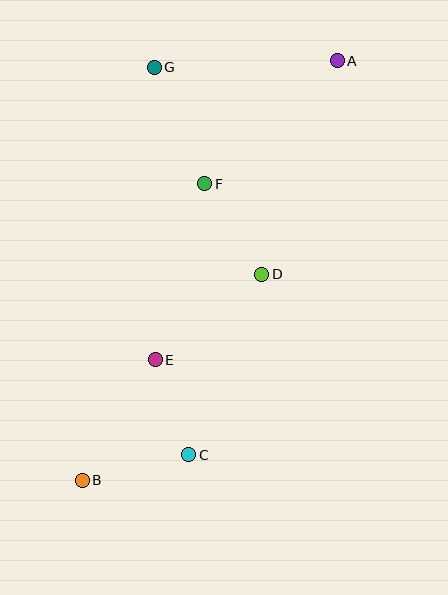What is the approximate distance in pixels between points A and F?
The distance between A and F is approximately 181 pixels.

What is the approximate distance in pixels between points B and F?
The distance between B and F is approximately 321 pixels.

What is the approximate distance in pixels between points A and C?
The distance between A and C is approximately 421 pixels.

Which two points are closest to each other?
Points C and E are closest to each other.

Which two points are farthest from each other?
Points A and B are farthest from each other.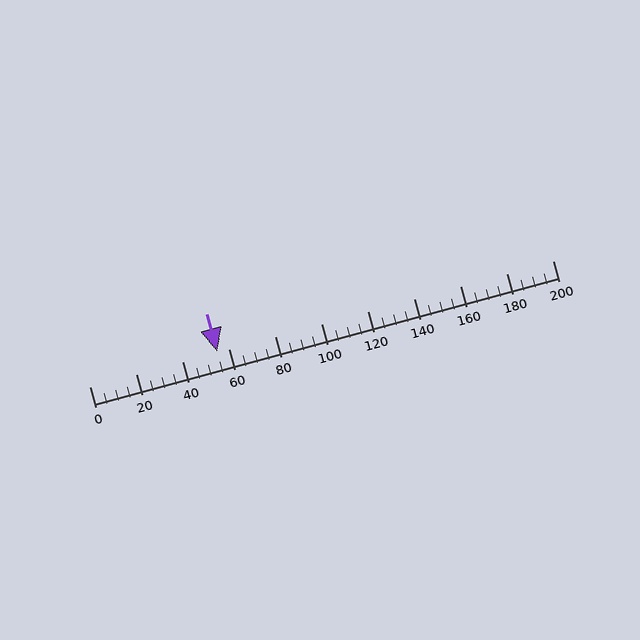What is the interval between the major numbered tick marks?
The major tick marks are spaced 20 units apart.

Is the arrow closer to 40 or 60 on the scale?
The arrow is closer to 60.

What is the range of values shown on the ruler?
The ruler shows values from 0 to 200.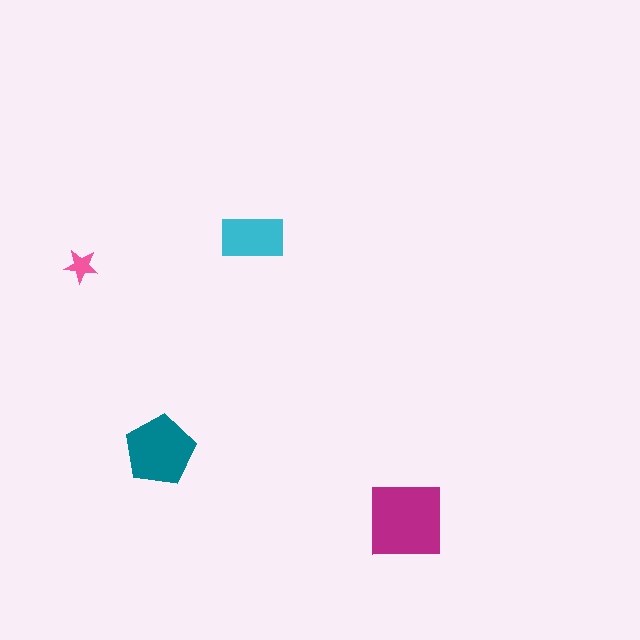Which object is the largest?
The magenta square.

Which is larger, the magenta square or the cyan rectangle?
The magenta square.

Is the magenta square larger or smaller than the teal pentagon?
Larger.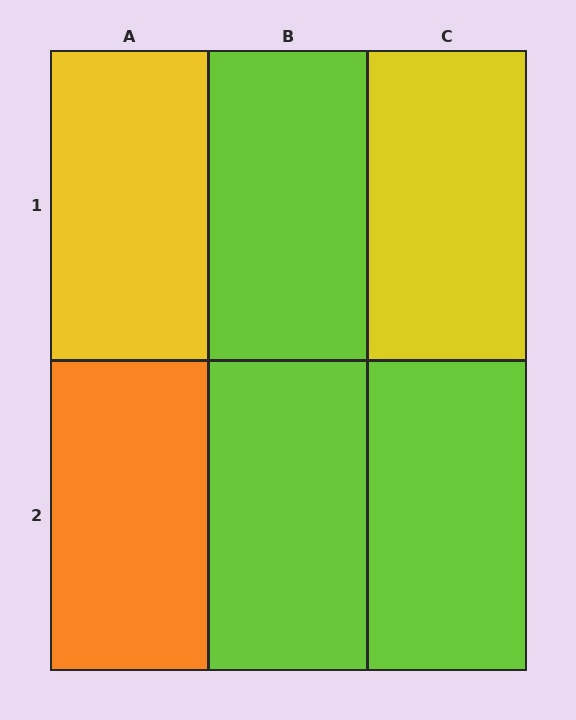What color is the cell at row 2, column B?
Lime.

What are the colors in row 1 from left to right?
Yellow, lime, yellow.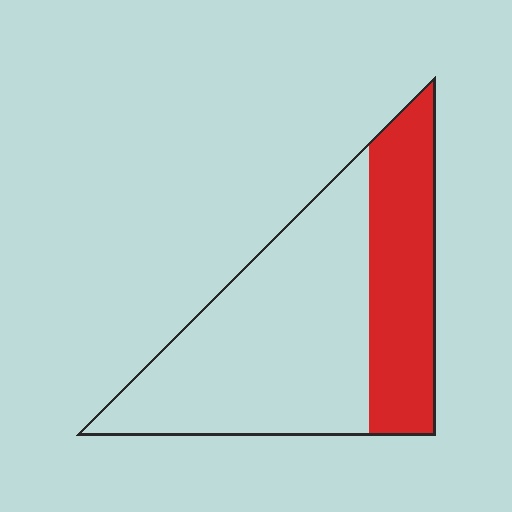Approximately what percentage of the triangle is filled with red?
Approximately 35%.